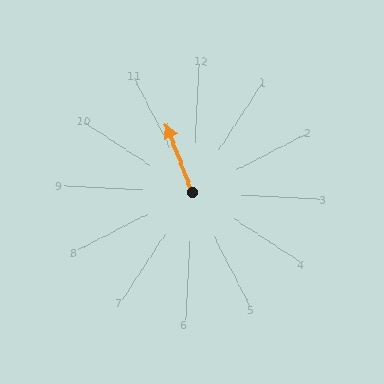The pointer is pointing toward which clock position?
Roughly 11 o'clock.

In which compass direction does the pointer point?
Northwest.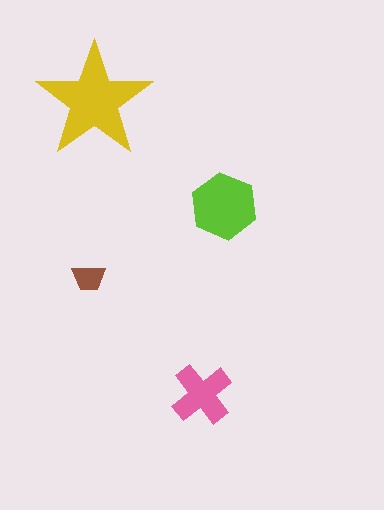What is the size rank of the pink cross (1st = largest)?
3rd.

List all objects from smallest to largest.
The brown trapezoid, the pink cross, the lime hexagon, the yellow star.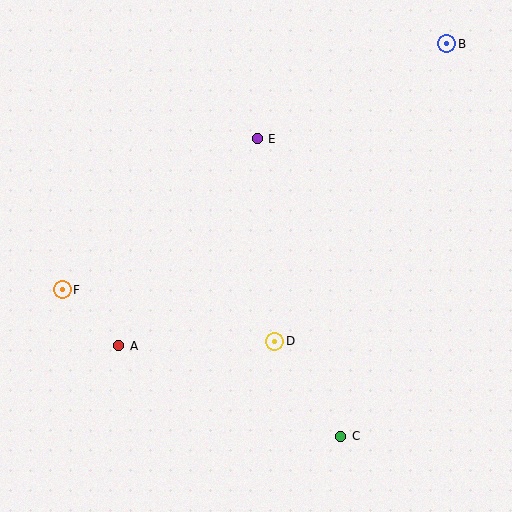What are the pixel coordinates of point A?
Point A is at (119, 346).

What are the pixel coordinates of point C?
Point C is at (341, 436).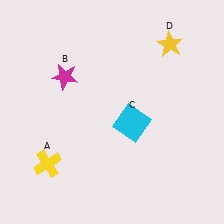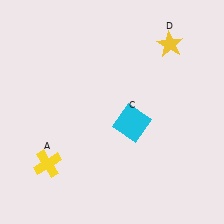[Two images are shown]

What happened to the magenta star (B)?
The magenta star (B) was removed in Image 2. It was in the top-left area of Image 1.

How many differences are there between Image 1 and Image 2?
There is 1 difference between the two images.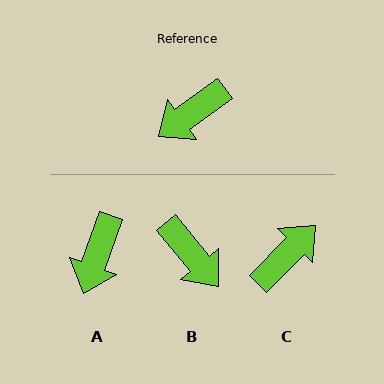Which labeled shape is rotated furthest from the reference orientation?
C, about 171 degrees away.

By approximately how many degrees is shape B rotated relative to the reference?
Approximately 93 degrees counter-clockwise.